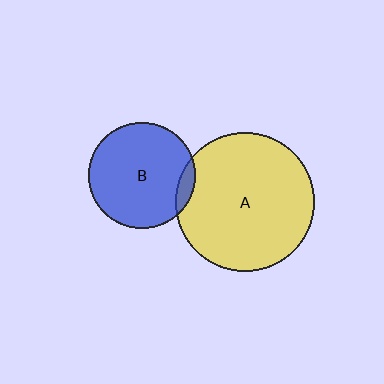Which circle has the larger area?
Circle A (yellow).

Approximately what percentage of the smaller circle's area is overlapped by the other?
Approximately 5%.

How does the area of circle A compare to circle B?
Approximately 1.7 times.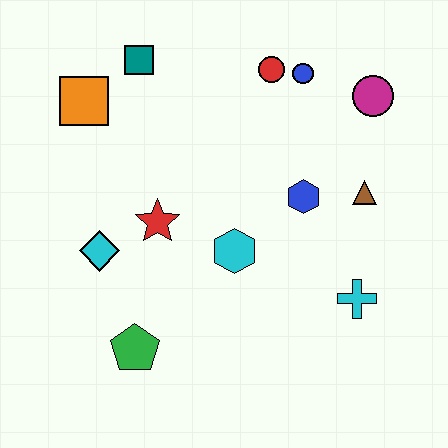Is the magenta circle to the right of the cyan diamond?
Yes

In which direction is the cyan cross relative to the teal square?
The cyan cross is below the teal square.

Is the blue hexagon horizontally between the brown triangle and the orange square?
Yes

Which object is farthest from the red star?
The magenta circle is farthest from the red star.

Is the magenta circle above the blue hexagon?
Yes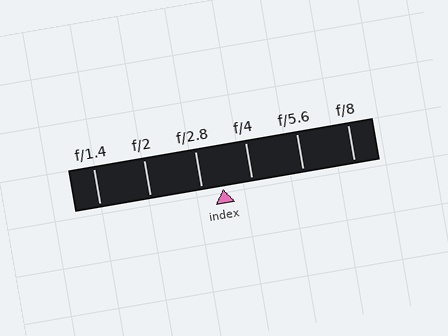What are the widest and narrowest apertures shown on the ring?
The widest aperture shown is f/1.4 and the narrowest is f/8.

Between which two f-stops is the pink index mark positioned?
The index mark is between f/2.8 and f/4.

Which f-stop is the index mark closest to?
The index mark is closest to f/2.8.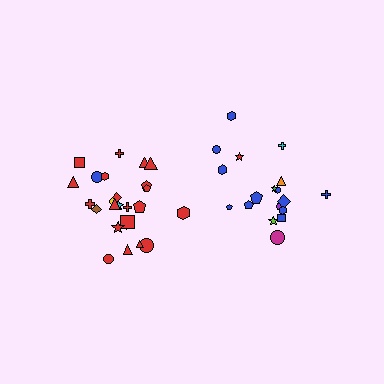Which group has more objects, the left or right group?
The left group.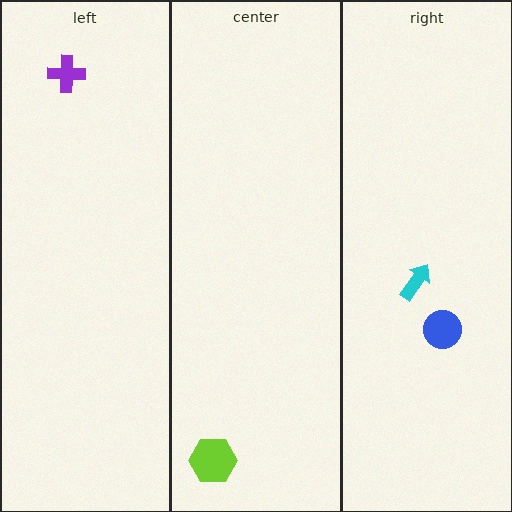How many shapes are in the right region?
2.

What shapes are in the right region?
The cyan arrow, the blue circle.